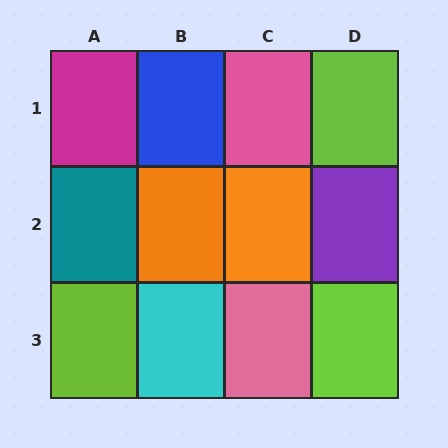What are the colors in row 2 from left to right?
Teal, orange, orange, purple.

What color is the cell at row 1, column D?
Lime.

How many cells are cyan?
1 cell is cyan.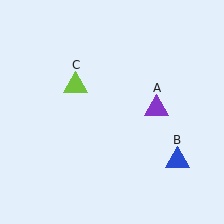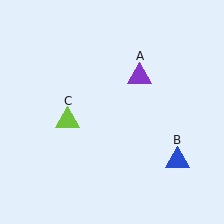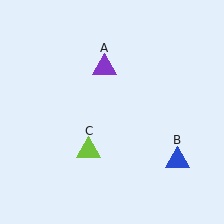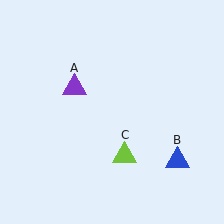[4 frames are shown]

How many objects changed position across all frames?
2 objects changed position: purple triangle (object A), lime triangle (object C).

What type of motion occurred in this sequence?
The purple triangle (object A), lime triangle (object C) rotated counterclockwise around the center of the scene.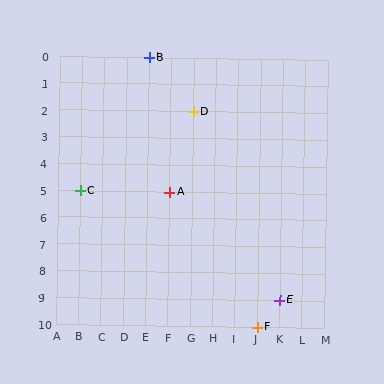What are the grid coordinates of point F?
Point F is at grid coordinates (J, 10).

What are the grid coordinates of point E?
Point E is at grid coordinates (K, 9).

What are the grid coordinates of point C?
Point C is at grid coordinates (B, 5).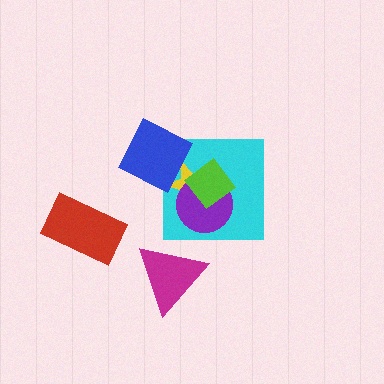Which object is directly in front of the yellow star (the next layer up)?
The purple circle is directly in front of the yellow star.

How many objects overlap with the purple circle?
3 objects overlap with the purple circle.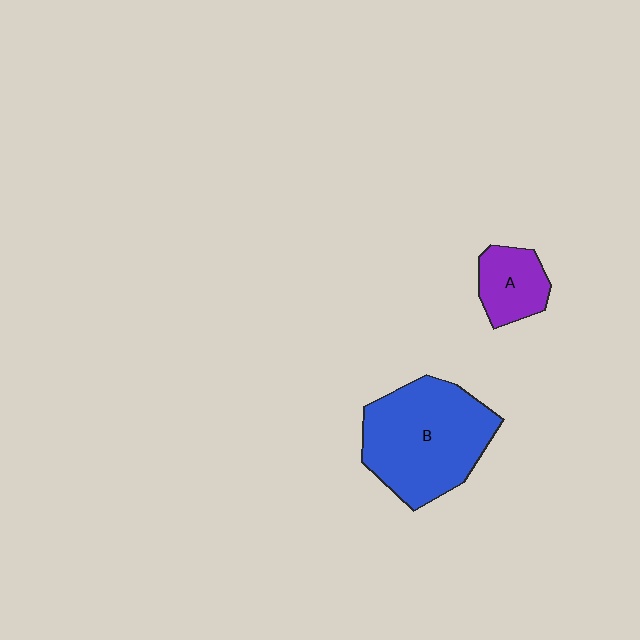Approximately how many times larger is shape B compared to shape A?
Approximately 2.7 times.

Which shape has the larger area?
Shape B (blue).